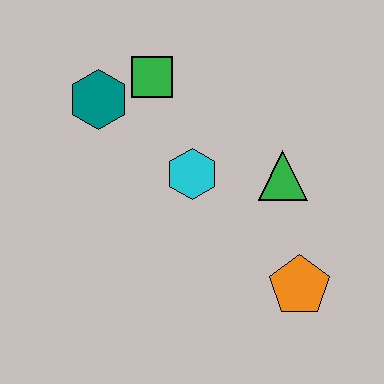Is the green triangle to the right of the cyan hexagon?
Yes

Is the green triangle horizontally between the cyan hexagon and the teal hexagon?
No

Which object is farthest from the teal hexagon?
The orange pentagon is farthest from the teal hexagon.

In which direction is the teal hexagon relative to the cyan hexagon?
The teal hexagon is to the left of the cyan hexagon.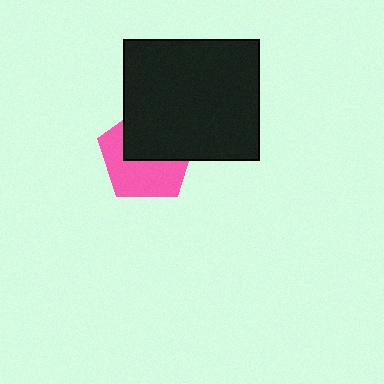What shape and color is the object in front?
The object in front is a black rectangle.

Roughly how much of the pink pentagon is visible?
About half of it is visible (roughly 52%).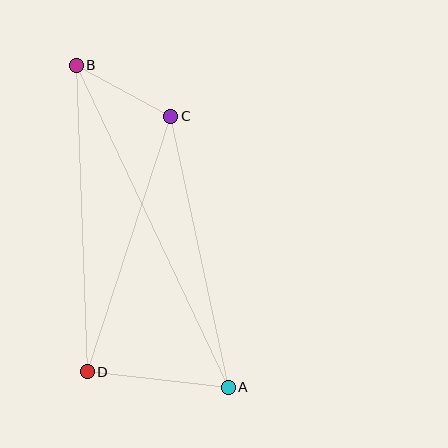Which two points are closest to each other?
Points B and C are closest to each other.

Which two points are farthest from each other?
Points A and B are farthest from each other.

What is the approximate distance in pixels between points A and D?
The distance between A and D is approximately 142 pixels.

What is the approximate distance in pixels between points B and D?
The distance between B and D is approximately 307 pixels.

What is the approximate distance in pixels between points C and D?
The distance between C and D is approximately 269 pixels.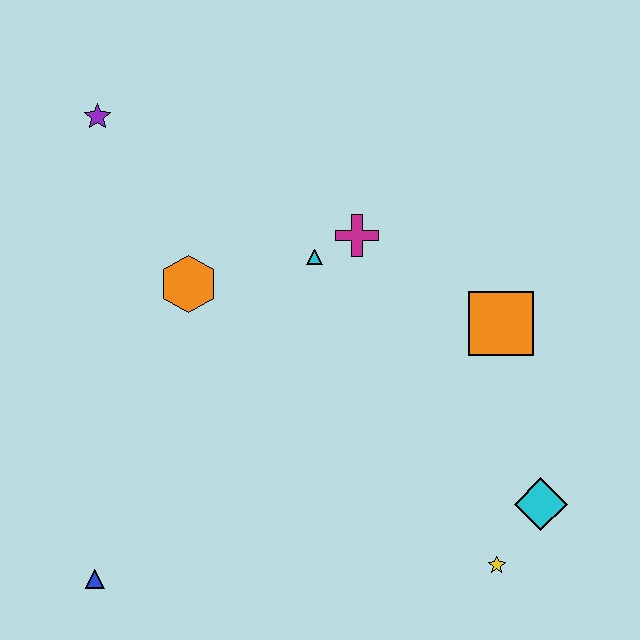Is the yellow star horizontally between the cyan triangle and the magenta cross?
No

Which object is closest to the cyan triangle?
The magenta cross is closest to the cyan triangle.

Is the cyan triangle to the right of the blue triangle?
Yes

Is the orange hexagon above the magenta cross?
No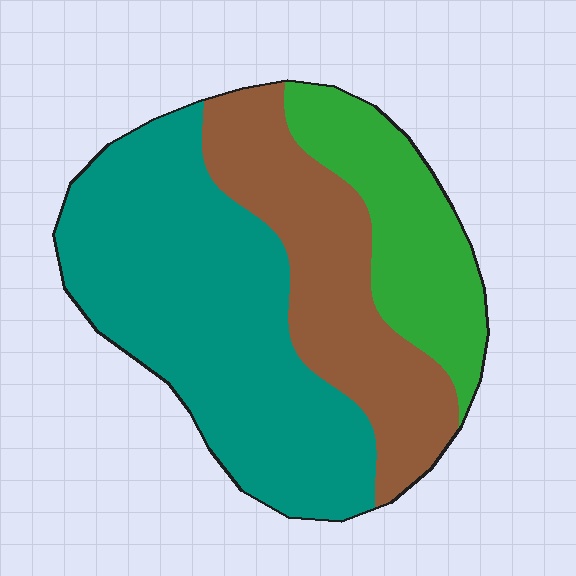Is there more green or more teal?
Teal.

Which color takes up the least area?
Green, at roughly 20%.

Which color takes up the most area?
Teal, at roughly 50%.